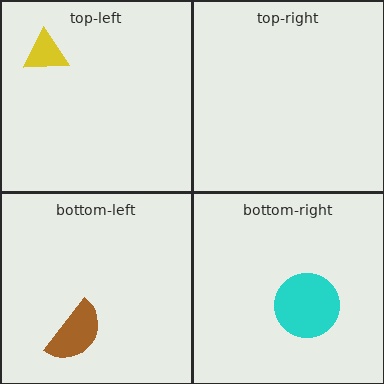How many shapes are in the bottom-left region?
1.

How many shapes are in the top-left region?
1.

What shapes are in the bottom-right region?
The cyan circle.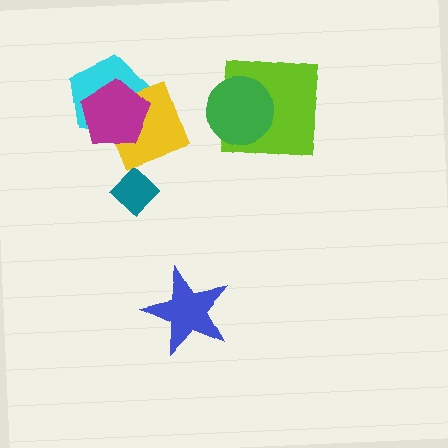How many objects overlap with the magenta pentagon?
2 objects overlap with the magenta pentagon.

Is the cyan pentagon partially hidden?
Yes, it is partially covered by another shape.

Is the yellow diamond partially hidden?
Yes, it is partially covered by another shape.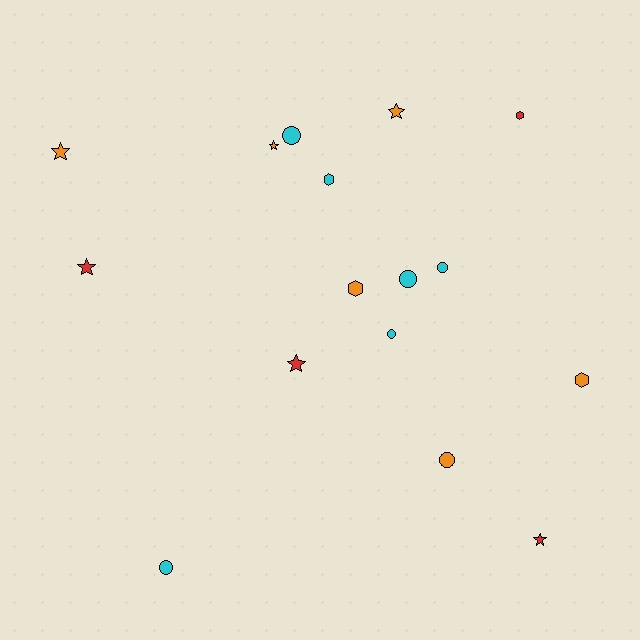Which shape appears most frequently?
Circle, with 6 objects.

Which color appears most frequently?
Cyan, with 6 objects.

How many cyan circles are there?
There are 5 cyan circles.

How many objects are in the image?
There are 16 objects.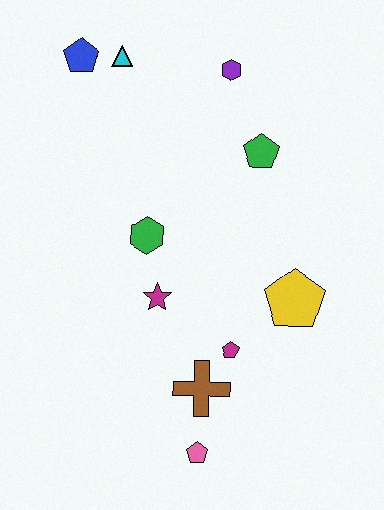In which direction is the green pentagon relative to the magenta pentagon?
The green pentagon is above the magenta pentagon.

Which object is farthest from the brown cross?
The blue pentagon is farthest from the brown cross.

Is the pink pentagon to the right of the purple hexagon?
No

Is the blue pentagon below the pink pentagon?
No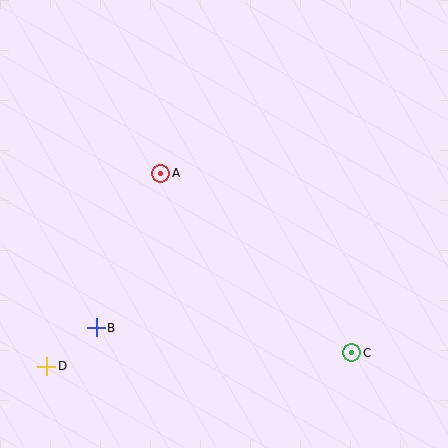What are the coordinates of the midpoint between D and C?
The midpoint between D and C is at (199, 360).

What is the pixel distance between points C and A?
The distance between C and A is 262 pixels.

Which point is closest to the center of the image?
Point A at (161, 173) is closest to the center.